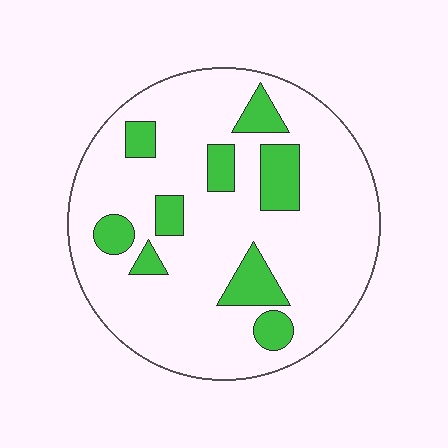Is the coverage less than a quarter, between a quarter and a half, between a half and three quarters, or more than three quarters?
Less than a quarter.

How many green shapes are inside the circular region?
9.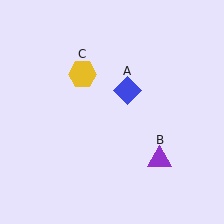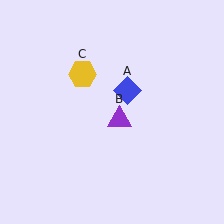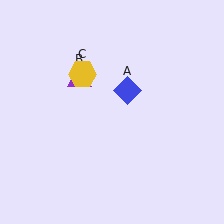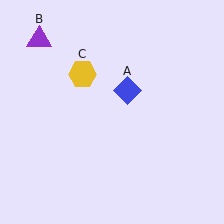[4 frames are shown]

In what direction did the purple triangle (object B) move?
The purple triangle (object B) moved up and to the left.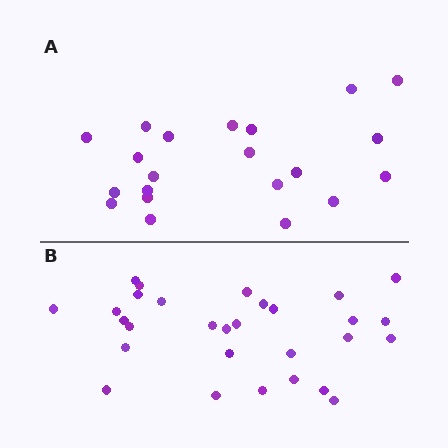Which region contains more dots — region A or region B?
Region B (the bottom region) has more dots.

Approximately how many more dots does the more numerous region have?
Region B has roughly 8 or so more dots than region A.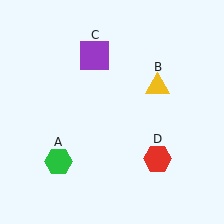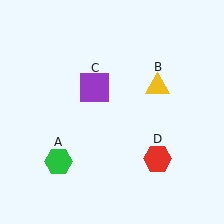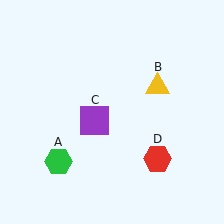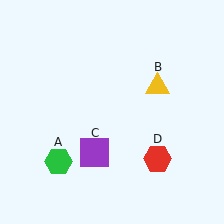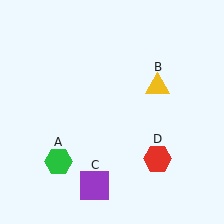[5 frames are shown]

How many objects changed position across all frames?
1 object changed position: purple square (object C).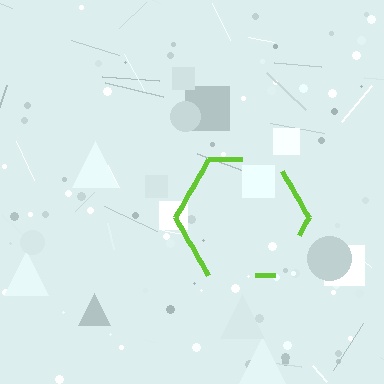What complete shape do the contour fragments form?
The contour fragments form a hexagon.